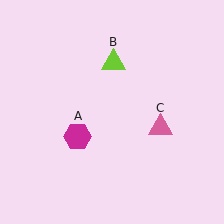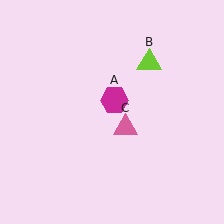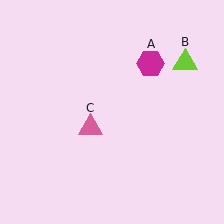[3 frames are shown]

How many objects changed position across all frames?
3 objects changed position: magenta hexagon (object A), lime triangle (object B), pink triangle (object C).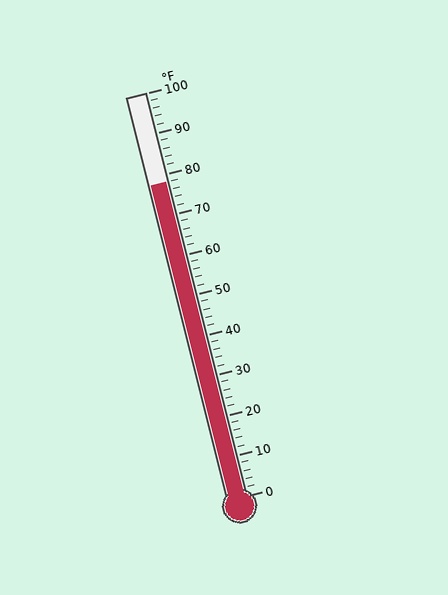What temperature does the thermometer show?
The thermometer shows approximately 78°F.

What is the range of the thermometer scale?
The thermometer scale ranges from 0°F to 100°F.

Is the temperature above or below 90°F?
The temperature is below 90°F.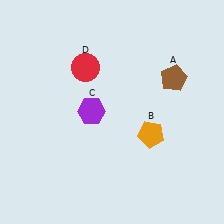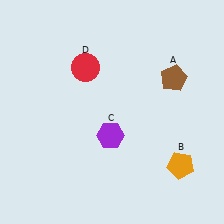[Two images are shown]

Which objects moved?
The objects that moved are: the orange pentagon (B), the purple hexagon (C).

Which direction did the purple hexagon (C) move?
The purple hexagon (C) moved down.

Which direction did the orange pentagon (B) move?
The orange pentagon (B) moved down.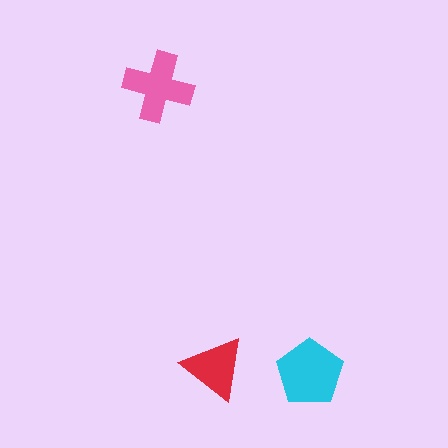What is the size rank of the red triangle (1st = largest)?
3rd.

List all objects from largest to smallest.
The cyan pentagon, the pink cross, the red triangle.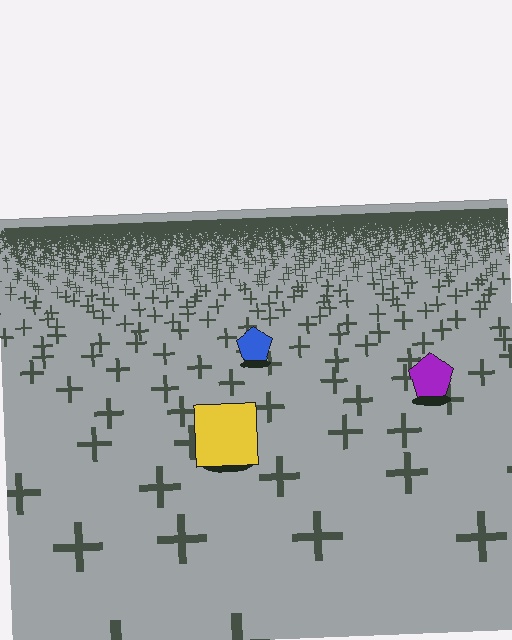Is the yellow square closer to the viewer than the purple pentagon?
Yes. The yellow square is closer — you can tell from the texture gradient: the ground texture is coarser near it.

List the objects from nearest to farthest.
From nearest to farthest: the yellow square, the purple pentagon, the blue pentagon.